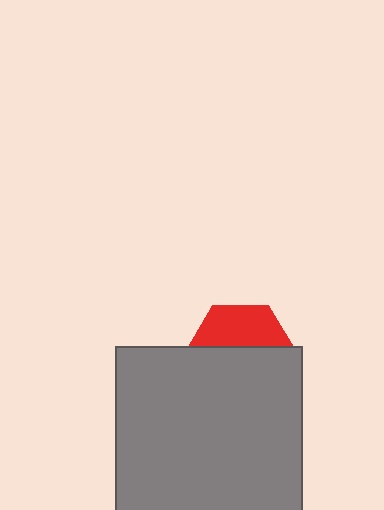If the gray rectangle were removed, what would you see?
You would see the complete red hexagon.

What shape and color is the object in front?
The object in front is a gray rectangle.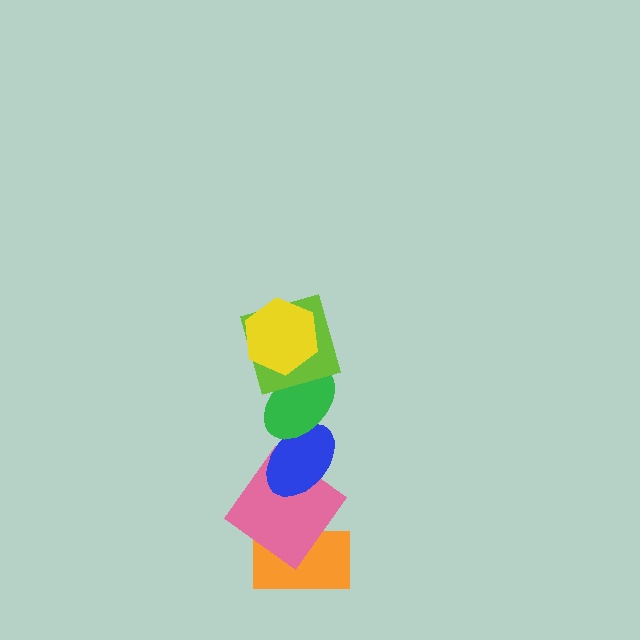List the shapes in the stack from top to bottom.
From top to bottom: the yellow hexagon, the lime square, the green ellipse, the blue ellipse, the pink diamond, the orange rectangle.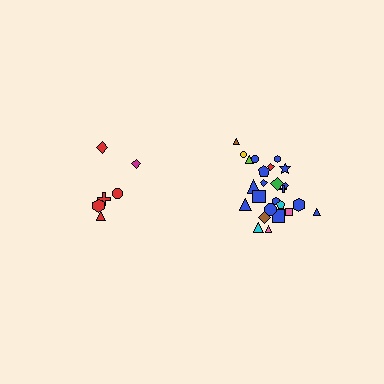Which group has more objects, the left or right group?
The right group.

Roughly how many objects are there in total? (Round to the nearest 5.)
Roughly 30 objects in total.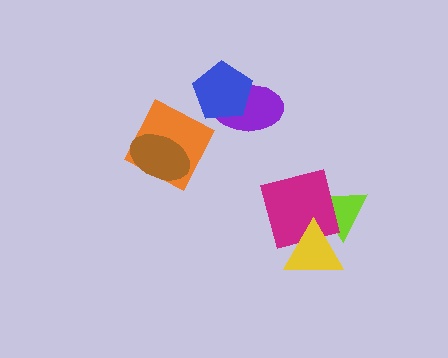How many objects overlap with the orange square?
1 object overlaps with the orange square.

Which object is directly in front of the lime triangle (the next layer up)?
The magenta square is directly in front of the lime triangle.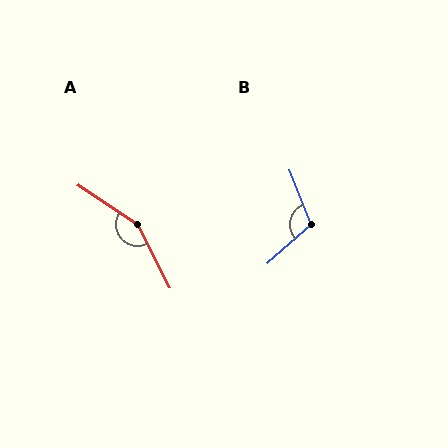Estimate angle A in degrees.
Approximately 151 degrees.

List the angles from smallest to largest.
B (110°), A (151°).